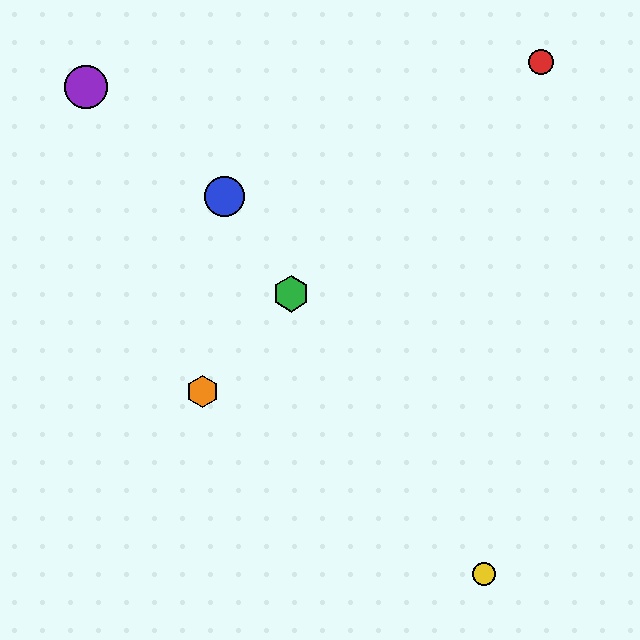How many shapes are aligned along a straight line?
3 shapes (the blue circle, the green hexagon, the yellow circle) are aligned along a straight line.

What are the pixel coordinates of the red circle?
The red circle is at (541, 62).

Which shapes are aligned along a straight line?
The blue circle, the green hexagon, the yellow circle are aligned along a straight line.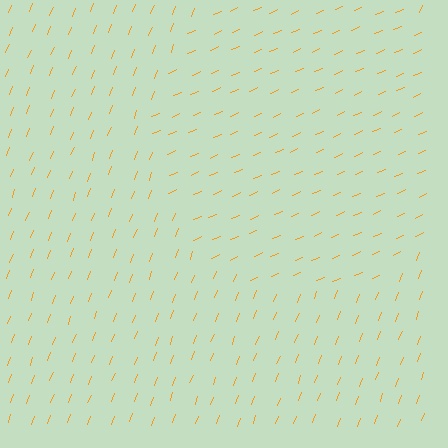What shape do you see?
I see a circle.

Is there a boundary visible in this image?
Yes, there is a texture boundary formed by a change in line orientation.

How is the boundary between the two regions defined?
The boundary is defined purely by a change in line orientation (approximately 45 degrees difference). All lines are the same color and thickness.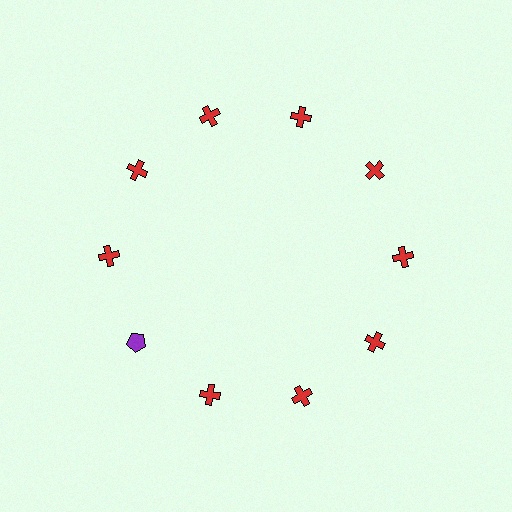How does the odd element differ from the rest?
It differs in both color (purple instead of red) and shape (pentagon instead of cross).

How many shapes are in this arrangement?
There are 10 shapes arranged in a ring pattern.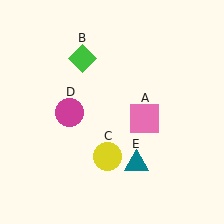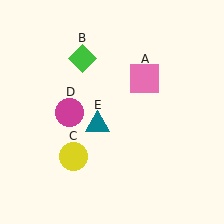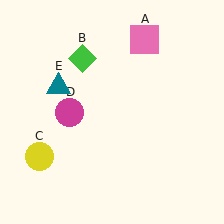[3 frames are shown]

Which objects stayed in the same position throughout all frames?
Green diamond (object B) and magenta circle (object D) remained stationary.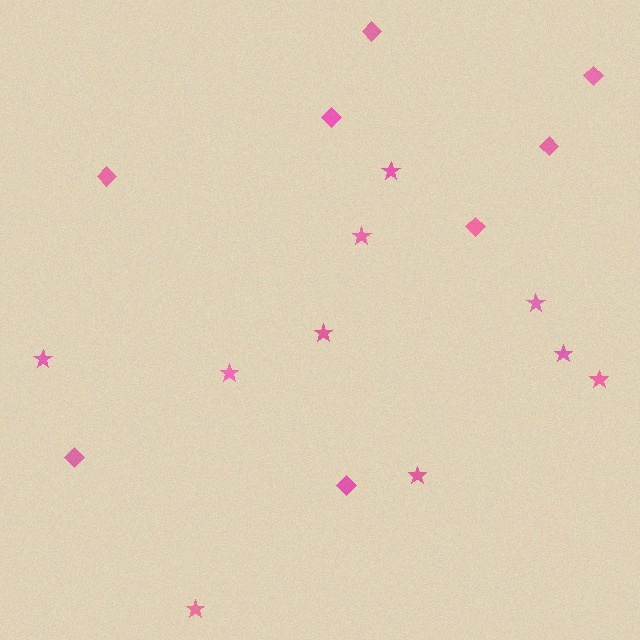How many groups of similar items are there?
There are 2 groups: one group of stars (10) and one group of diamonds (8).